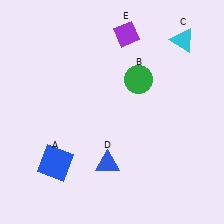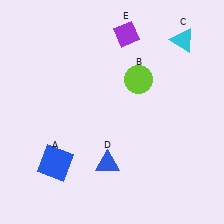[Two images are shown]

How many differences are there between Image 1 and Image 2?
There is 1 difference between the two images.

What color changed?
The circle (B) changed from green in Image 1 to lime in Image 2.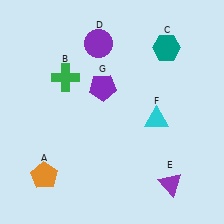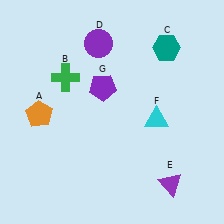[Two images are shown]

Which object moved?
The orange pentagon (A) moved up.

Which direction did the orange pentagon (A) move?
The orange pentagon (A) moved up.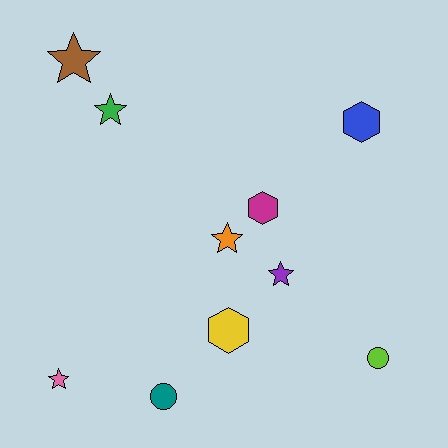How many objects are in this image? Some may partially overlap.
There are 10 objects.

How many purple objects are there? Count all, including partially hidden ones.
There is 1 purple object.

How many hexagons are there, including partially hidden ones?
There are 3 hexagons.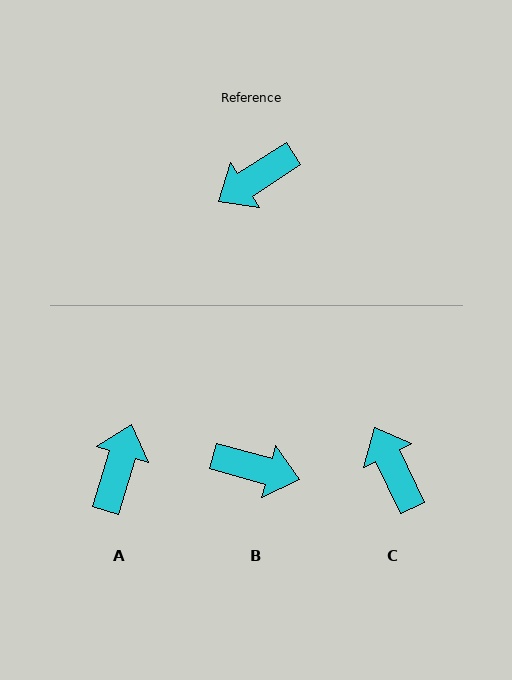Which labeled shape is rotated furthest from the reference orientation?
A, about 140 degrees away.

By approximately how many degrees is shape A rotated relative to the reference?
Approximately 140 degrees clockwise.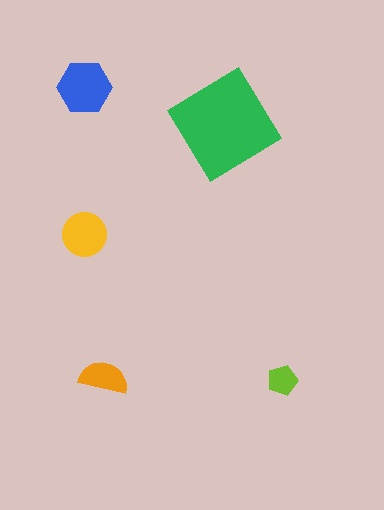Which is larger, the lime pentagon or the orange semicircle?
The orange semicircle.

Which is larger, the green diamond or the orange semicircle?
The green diamond.